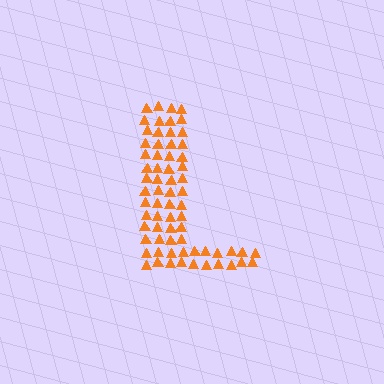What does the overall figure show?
The overall figure shows the letter L.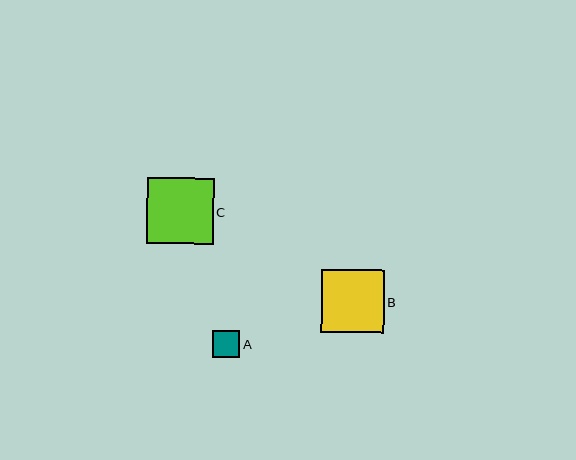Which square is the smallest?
Square A is the smallest with a size of approximately 27 pixels.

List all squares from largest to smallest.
From largest to smallest: C, B, A.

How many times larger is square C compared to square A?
Square C is approximately 2.5 times the size of square A.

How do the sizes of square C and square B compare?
Square C and square B are approximately the same size.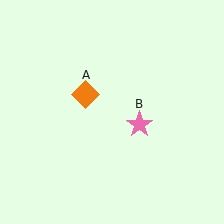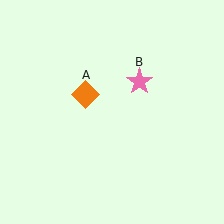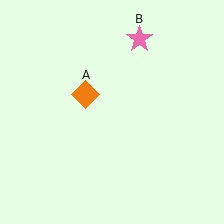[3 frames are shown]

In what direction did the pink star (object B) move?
The pink star (object B) moved up.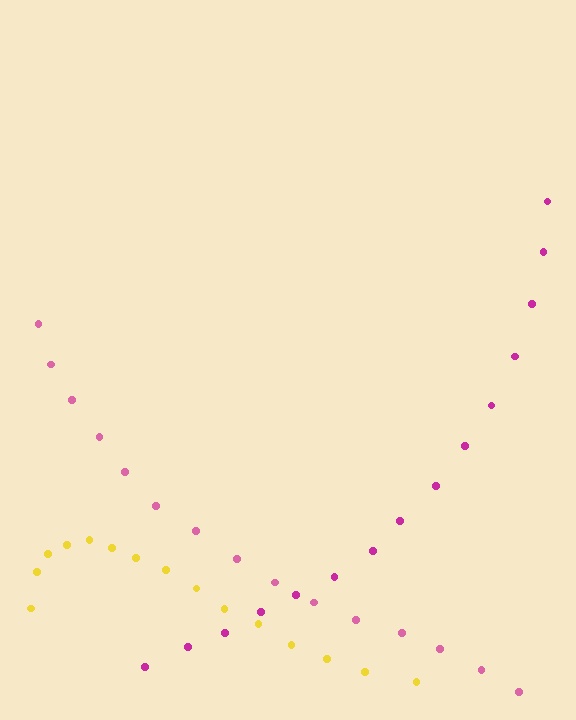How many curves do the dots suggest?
There are 3 distinct paths.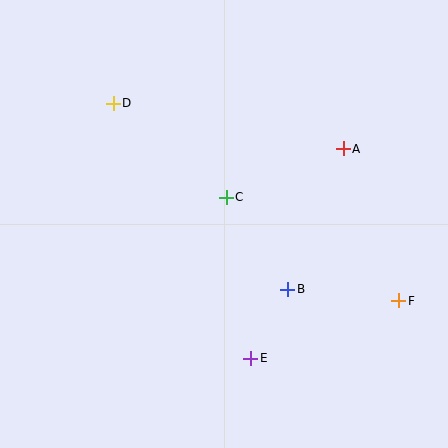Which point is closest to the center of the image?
Point C at (226, 197) is closest to the center.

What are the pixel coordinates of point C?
Point C is at (226, 197).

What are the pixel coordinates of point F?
Point F is at (399, 301).